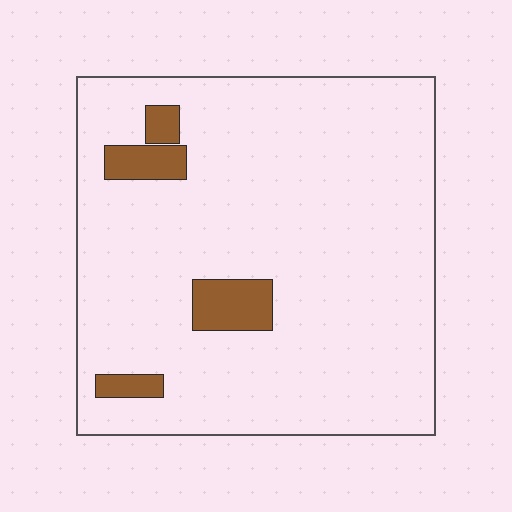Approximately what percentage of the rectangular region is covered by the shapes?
Approximately 10%.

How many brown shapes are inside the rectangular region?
4.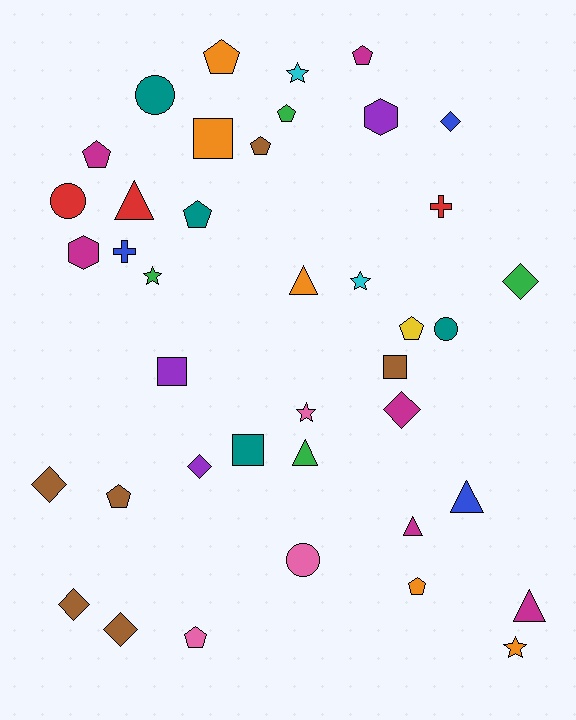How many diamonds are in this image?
There are 7 diamonds.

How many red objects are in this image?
There are 3 red objects.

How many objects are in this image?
There are 40 objects.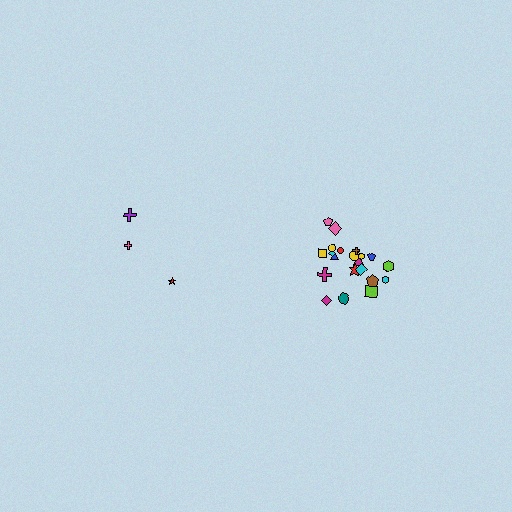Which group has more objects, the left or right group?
The right group.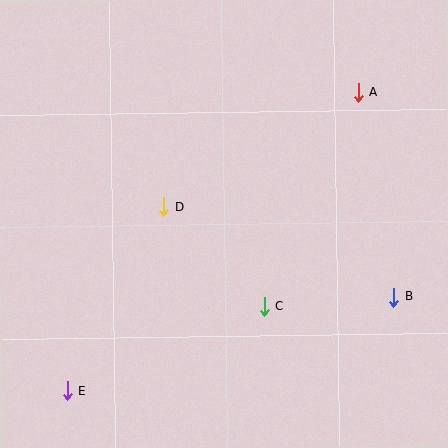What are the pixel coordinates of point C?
Point C is at (264, 307).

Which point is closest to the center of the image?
Point D at (164, 206) is closest to the center.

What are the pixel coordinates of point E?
Point E is at (68, 391).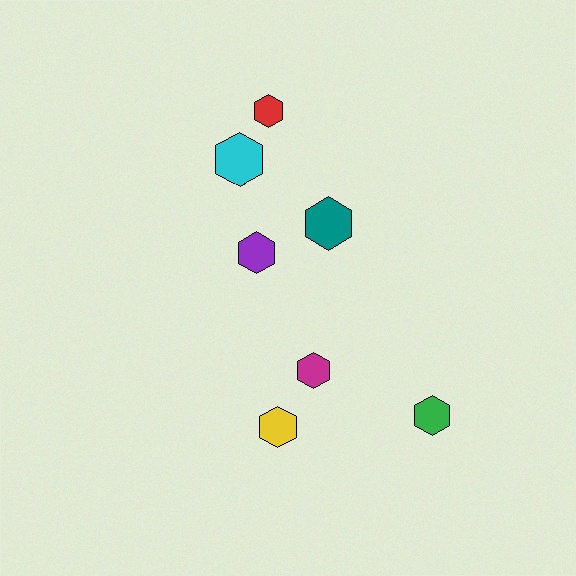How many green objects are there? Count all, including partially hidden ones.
There is 1 green object.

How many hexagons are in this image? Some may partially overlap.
There are 7 hexagons.